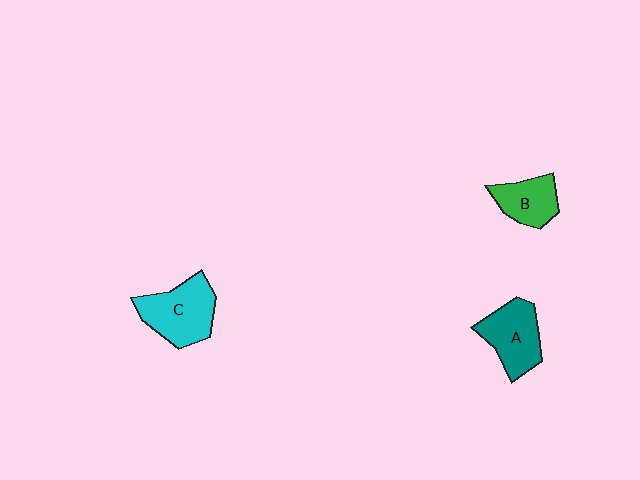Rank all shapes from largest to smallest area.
From largest to smallest: C (cyan), A (teal), B (green).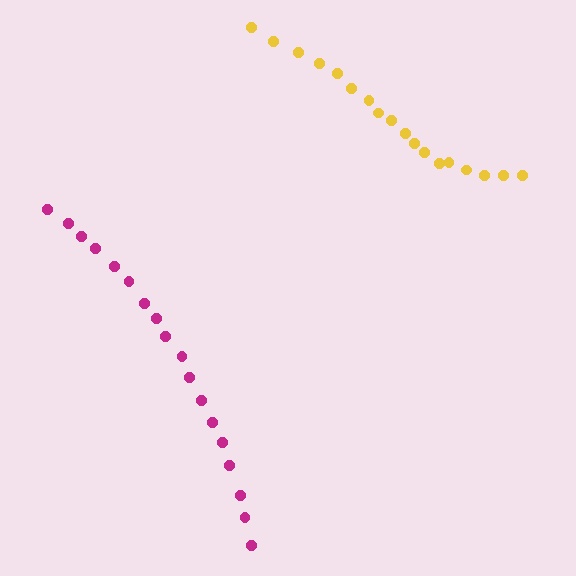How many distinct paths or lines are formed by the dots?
There are 2 distinct paths.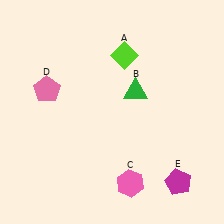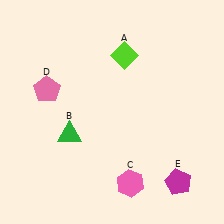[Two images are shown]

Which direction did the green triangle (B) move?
The green triangle (B) moved left.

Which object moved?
The green triangle (B) moved left.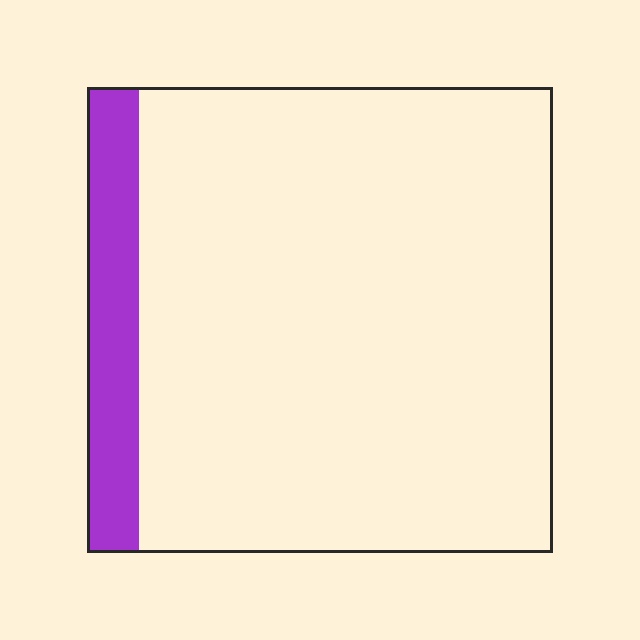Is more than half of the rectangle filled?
No.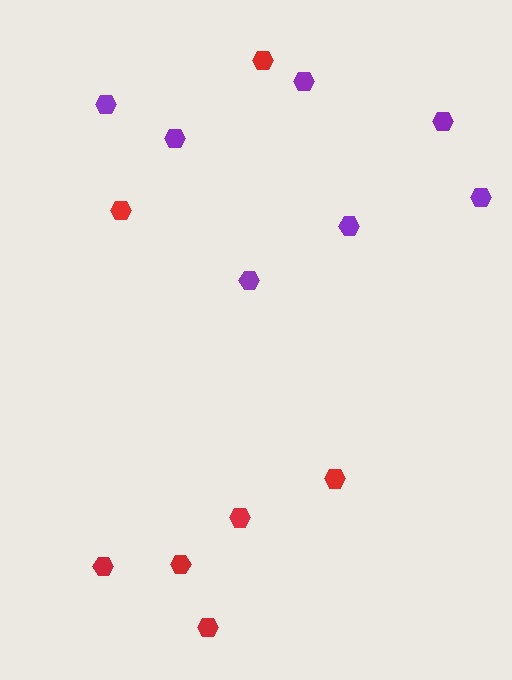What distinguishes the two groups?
There are 2 groups: one group of purple hexagons (7) and one group of red hexagons (7).